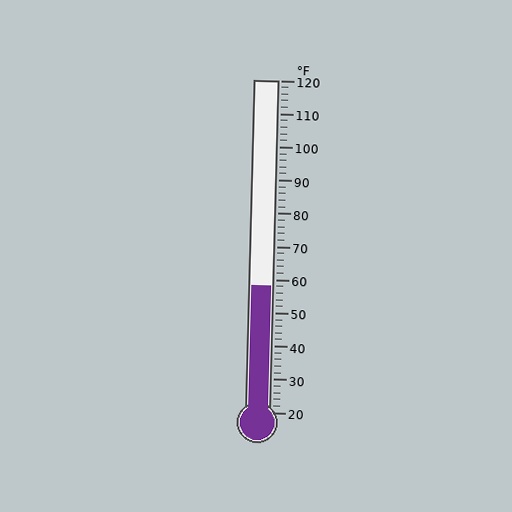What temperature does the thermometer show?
The thermometer shows approximately 58°F.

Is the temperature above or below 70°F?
The temperature is below 70°F.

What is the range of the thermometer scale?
The thermometer scale ranges from 20°F to 120°F.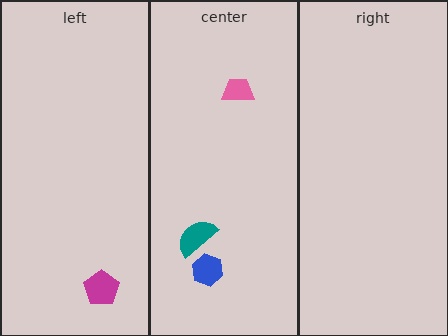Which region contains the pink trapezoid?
The center region.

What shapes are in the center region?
The pink trapezoid, the blue hexagon, the teal semicircle.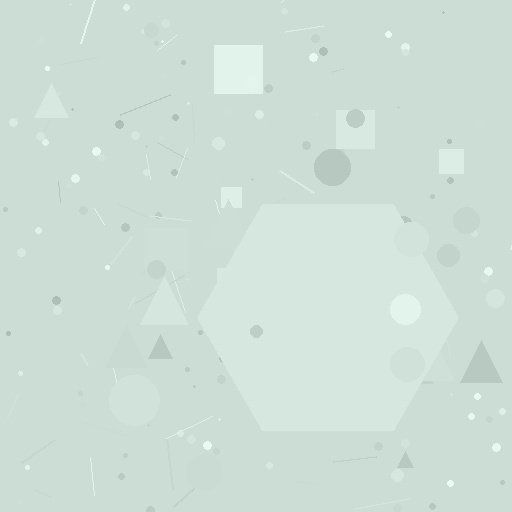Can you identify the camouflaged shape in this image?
The camouflaged shape is a hexagon.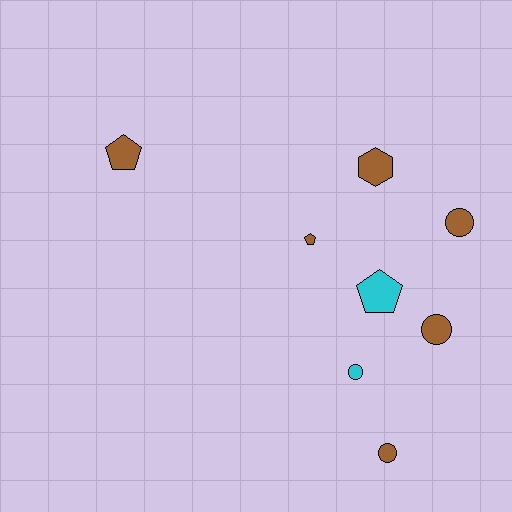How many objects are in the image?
There are 8 objects.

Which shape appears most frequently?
Circle, with 4 objects.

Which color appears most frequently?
Brown, with 6 objects.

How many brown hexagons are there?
There is 1 brown hexagon.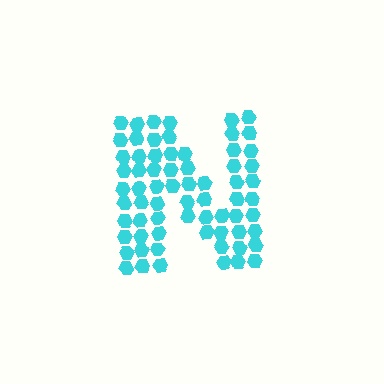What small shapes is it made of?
It is made of small hexagons.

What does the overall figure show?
The overall figure shows the letter N.